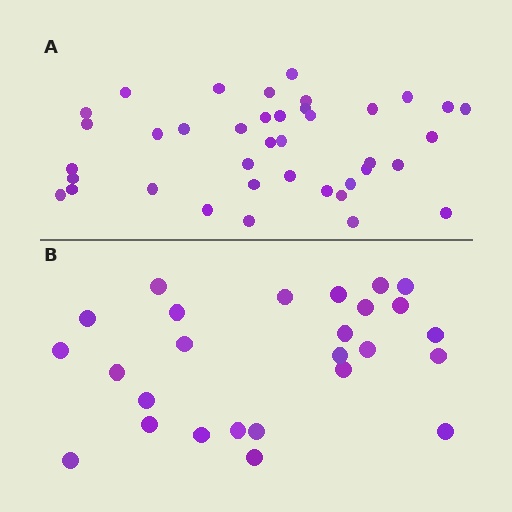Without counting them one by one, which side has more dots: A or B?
Region A (the top region) has more dots.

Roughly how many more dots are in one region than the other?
Region A has approximately 15 more dots than region B.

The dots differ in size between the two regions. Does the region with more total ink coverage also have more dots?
No. Region B has more total ink coverage because its dots are larger, but region A actually contains more individual dots. Total area can be misleading — the number of items is what matters here.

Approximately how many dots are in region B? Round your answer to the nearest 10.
About 30 dots. (The exact count is 26, which rounds to 30.)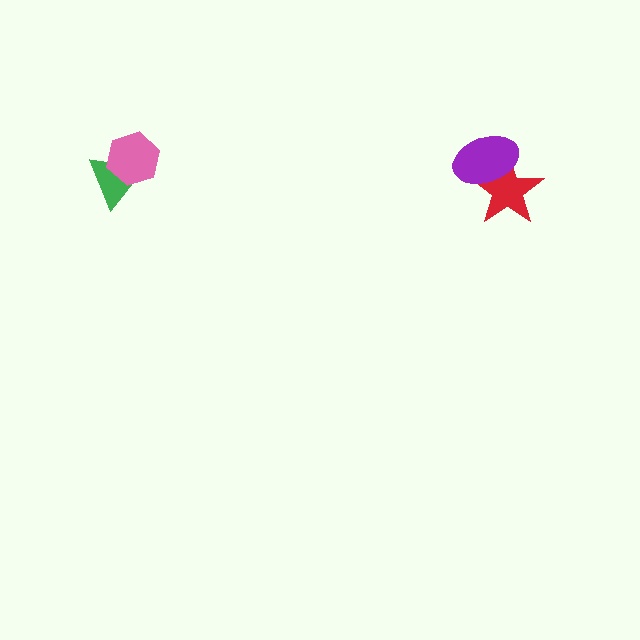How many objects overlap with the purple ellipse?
1 object overlaps with the purple ellipse.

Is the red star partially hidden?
Yes, it is partially covered by another shape.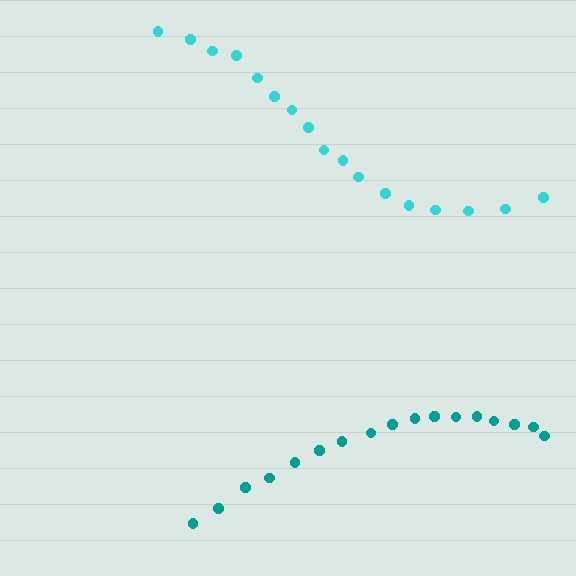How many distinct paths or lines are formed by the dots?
There are 2 distinct paths.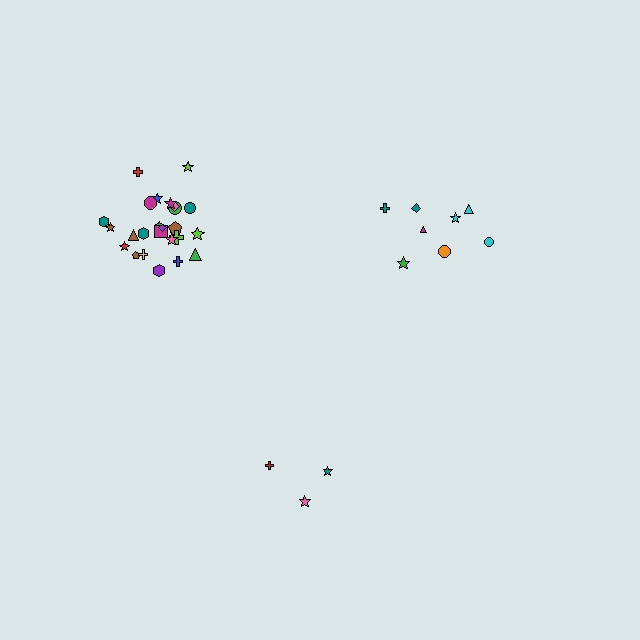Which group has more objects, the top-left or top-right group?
The top-left group.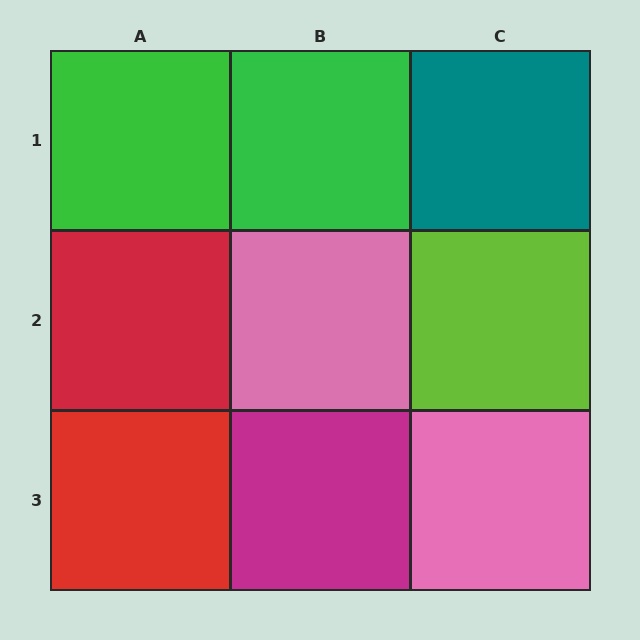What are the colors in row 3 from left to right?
Red, magenta, pink.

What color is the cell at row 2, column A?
Red.